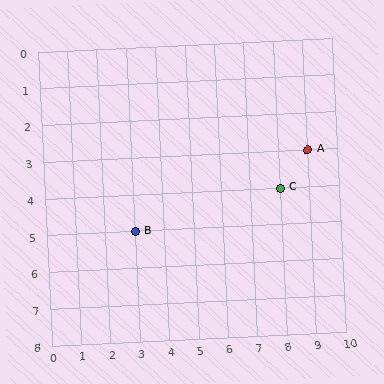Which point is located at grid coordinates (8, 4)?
Point C is at (8, 4).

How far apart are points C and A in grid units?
Points C and A are 1 column and 1 row apart (about 1.4 grid units diagonally).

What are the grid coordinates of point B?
Point B is at grid coordinates (3, 5).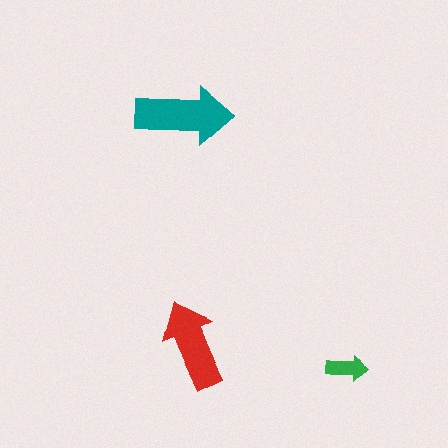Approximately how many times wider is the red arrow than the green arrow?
About 2 times wider.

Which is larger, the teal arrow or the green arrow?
The teal one.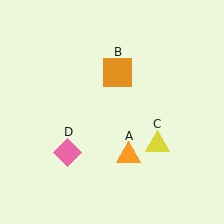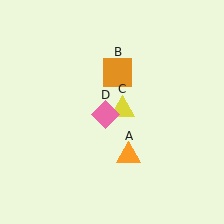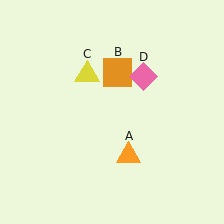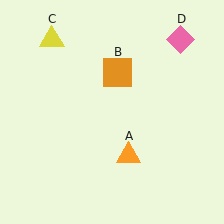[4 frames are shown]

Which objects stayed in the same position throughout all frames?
Orange triangle (object A) and orange square (object B) remained stationary.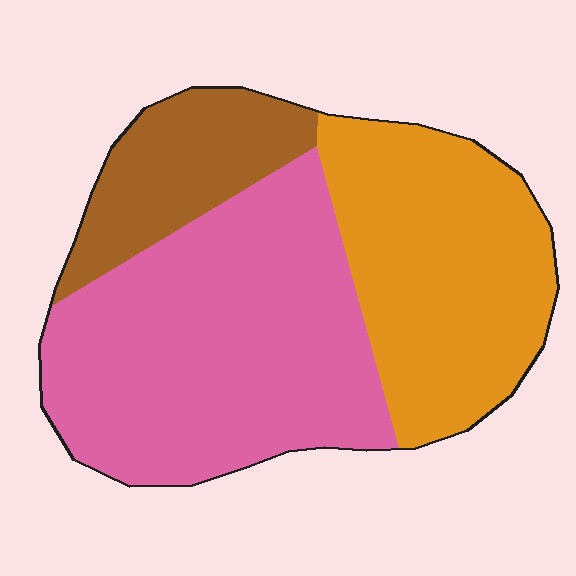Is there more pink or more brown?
Pink.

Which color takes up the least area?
Brown, at roughly 15%.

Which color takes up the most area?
Pink, at roughly 50%.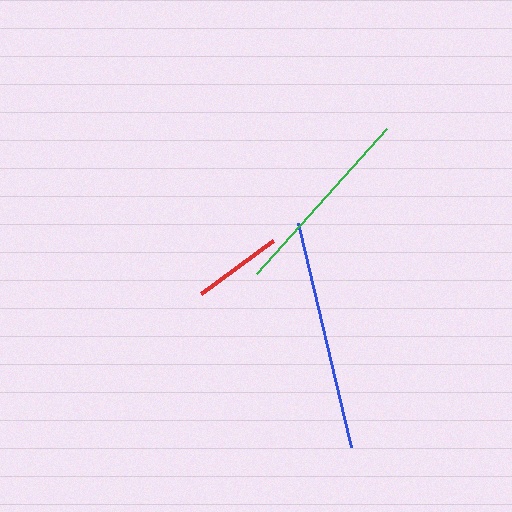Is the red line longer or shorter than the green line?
The green line is longer than the red line.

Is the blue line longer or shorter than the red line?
The blue line is longer than the red line.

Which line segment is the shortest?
The red line is the shortest at approximately 89 pixels.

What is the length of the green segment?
The green segment is approximately 194 pixels long.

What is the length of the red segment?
The red segment is approximately 89 pixels long.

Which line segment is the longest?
The blue line is the longest at approximately 230 pixels.